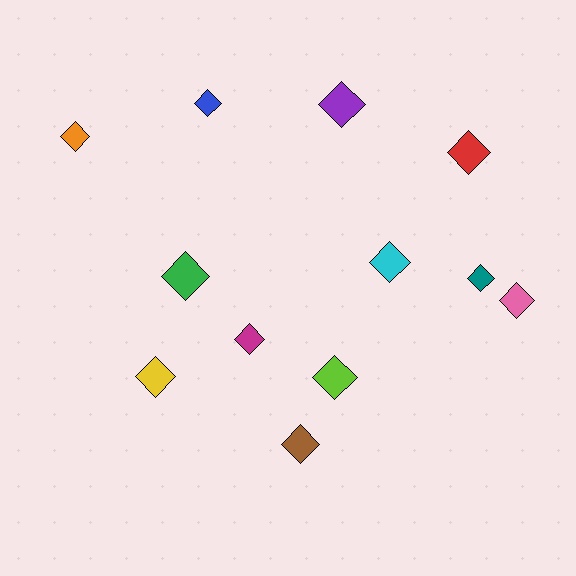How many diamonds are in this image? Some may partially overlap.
There are 12 diamonds.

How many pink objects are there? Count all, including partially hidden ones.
There is 1 pink object.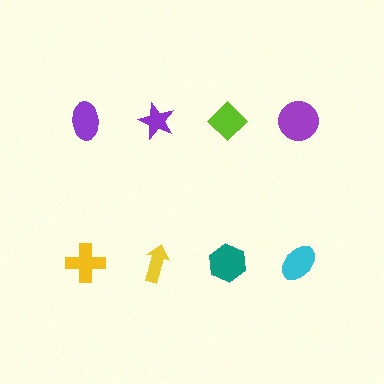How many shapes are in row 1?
4 shapes.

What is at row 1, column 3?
A lime diamond.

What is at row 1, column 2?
A purple star.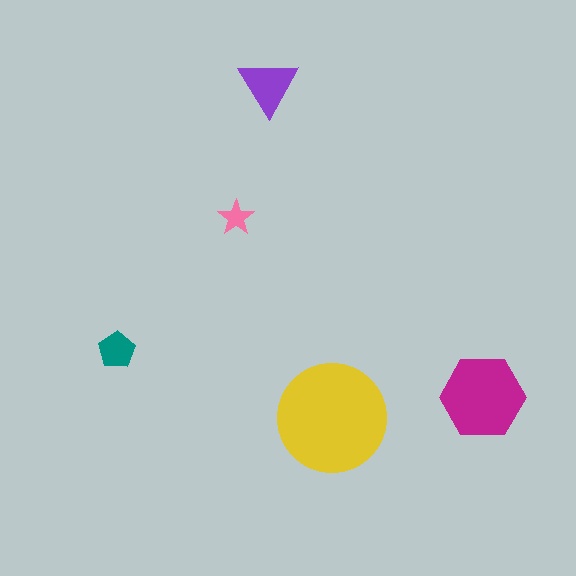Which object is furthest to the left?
The teal pentagon is leftmost.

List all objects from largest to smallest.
The yellow circle, the magenta hexagon, the purple triangle, the teal pentagon, the pink star.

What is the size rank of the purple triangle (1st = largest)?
3rd.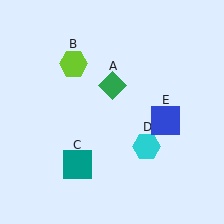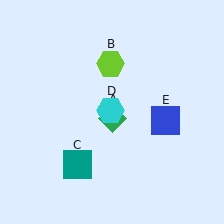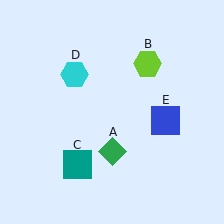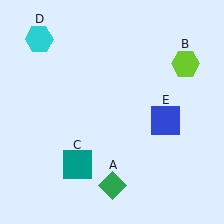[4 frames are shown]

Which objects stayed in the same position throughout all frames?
Teal square (object C) and blue square (object E) remained stationary.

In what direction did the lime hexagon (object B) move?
The lime hexagon (object B) moved right.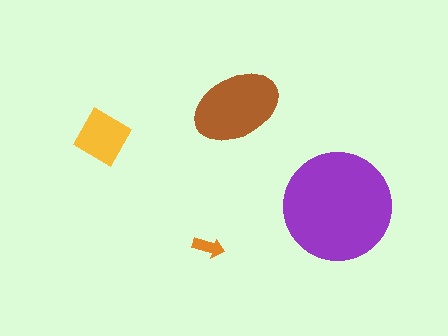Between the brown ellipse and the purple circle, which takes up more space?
The purple circle.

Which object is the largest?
The purple circle.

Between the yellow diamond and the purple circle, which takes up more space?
The purple circle.